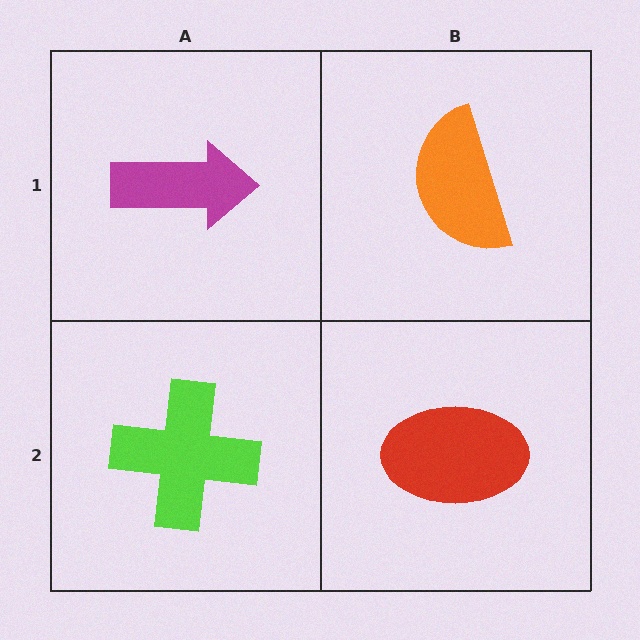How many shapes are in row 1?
2 shapes.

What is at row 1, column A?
A magenta arrow.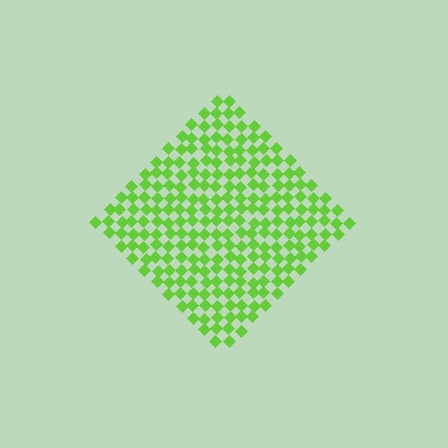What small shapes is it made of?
It is made of small diamonds.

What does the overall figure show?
The overall figure shows a diamond.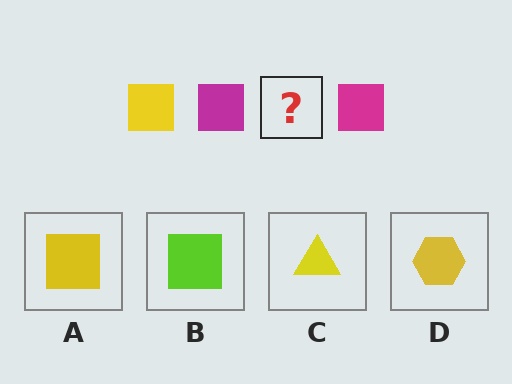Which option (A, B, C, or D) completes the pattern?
A.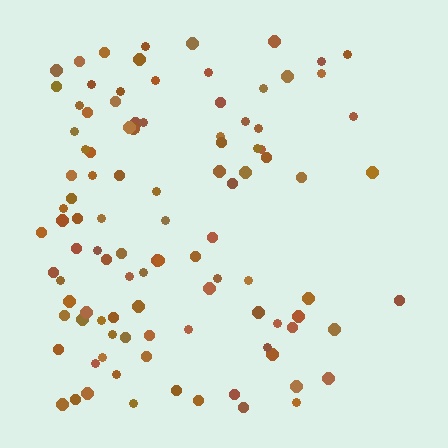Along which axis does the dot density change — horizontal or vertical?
Horizontal.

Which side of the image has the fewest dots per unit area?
The right.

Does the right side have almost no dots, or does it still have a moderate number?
Still a moderate number, just noticeably fewer than the left.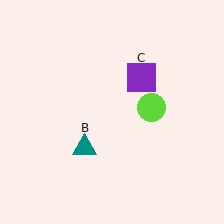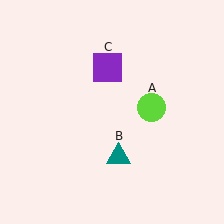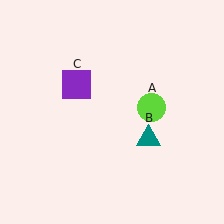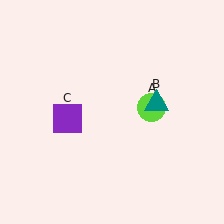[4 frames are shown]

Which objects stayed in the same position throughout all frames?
Lime circle (object A) remained stationary.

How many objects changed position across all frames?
2 objects changed position: teal triangle (object B), purple square (object C).